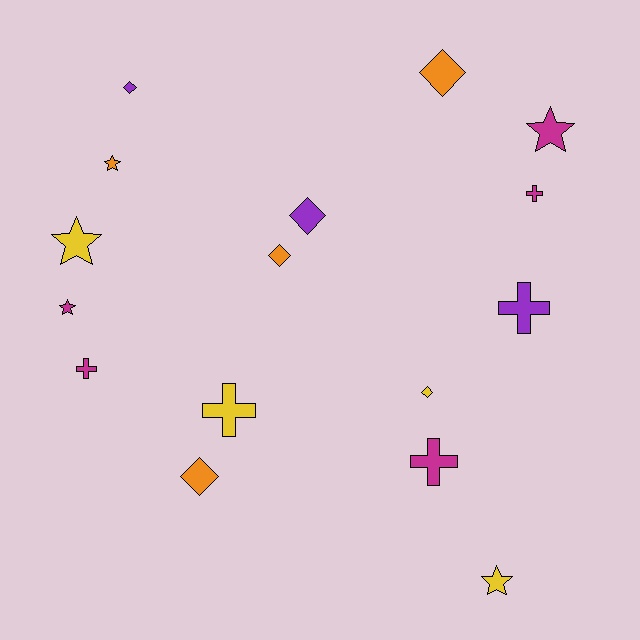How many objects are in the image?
There are 16 objects.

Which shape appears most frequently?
Diamond, with 6 objects.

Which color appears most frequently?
Magenta, with 5 objects.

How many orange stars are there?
There is 1 orange star.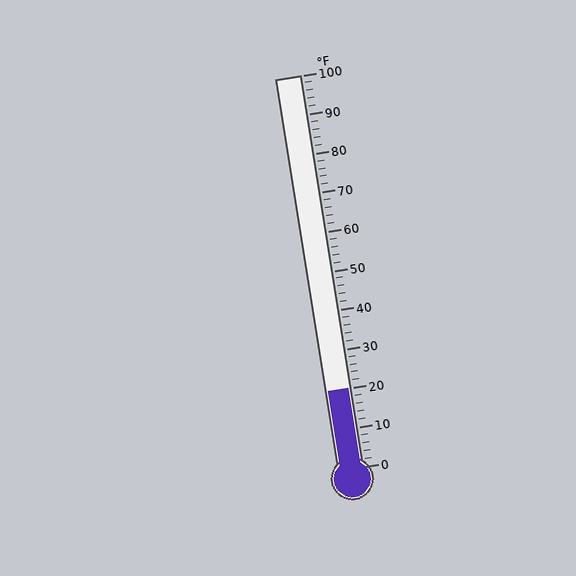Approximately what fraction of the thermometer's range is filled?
The thermometer is filled to approximately 20% of its range.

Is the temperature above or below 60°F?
The temperature is below 60°F.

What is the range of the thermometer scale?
The thermometer scale ranges from 0°F to 100°F.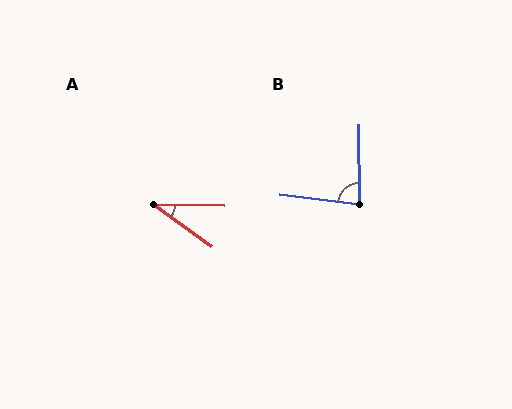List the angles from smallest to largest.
A (35°), B (82°).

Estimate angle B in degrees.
Approximately 82 degrees.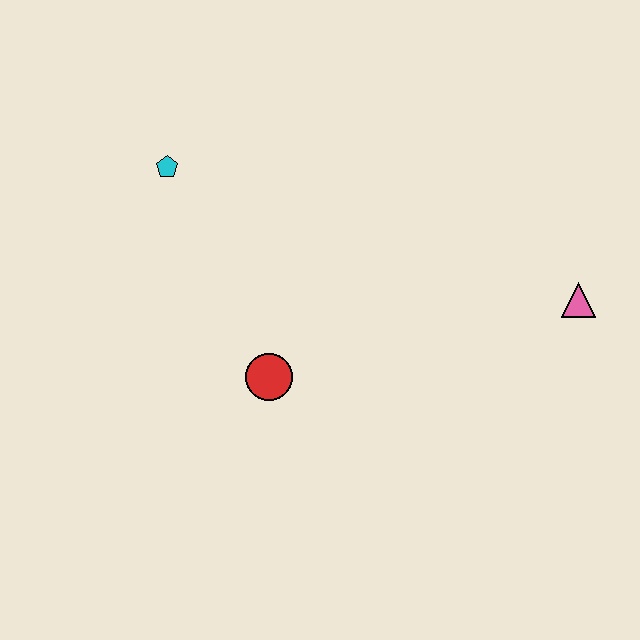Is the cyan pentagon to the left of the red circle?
Yes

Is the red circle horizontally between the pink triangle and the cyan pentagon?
Yes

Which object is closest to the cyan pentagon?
The red circle is closest to the cyan pentagon.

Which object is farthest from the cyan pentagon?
The pink triangle is farthest from the cyan pentagon.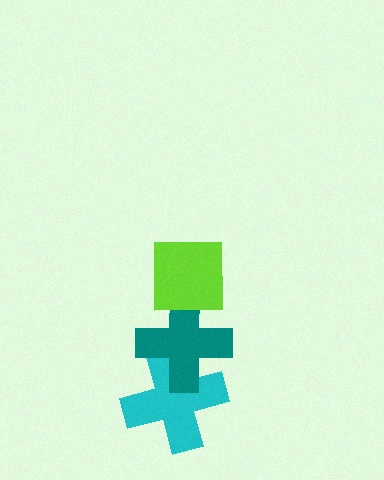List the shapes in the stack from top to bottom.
From top to bottom: the lime square, the teal cross, the cyan cross.